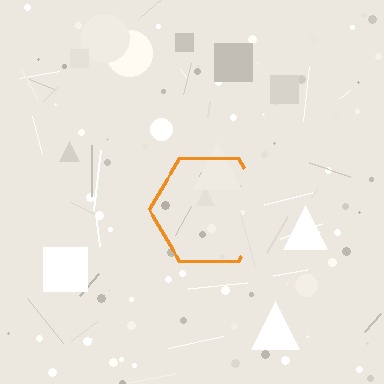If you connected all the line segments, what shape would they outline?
They would outline a hexagon.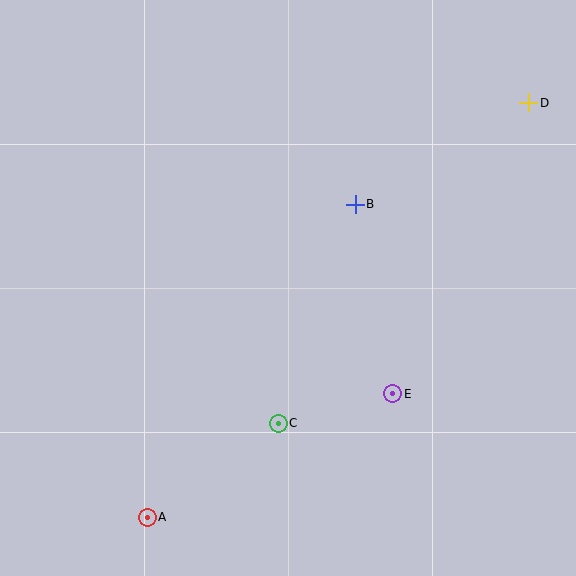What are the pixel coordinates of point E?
Point E is at (393, 394).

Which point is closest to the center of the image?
Point B at (355, 204) is closest to the center.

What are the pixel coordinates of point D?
Point D is at (529, 103).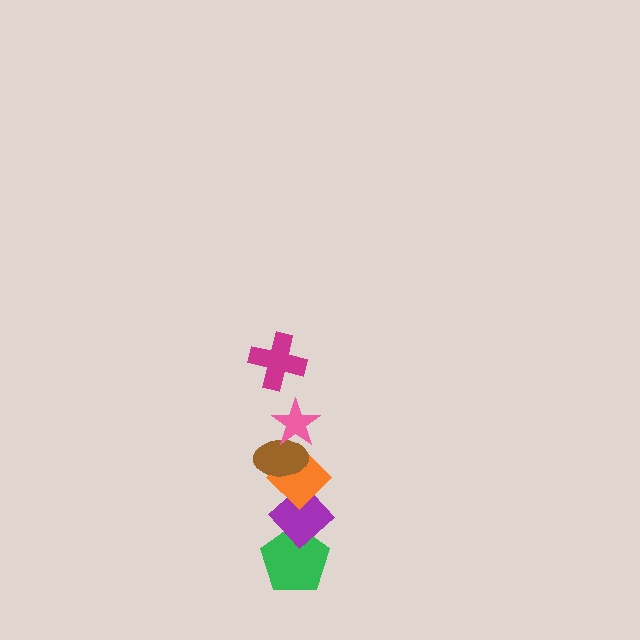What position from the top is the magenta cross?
The magenta cross is 1st from the top.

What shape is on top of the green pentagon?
The purple diamond is on top of the green pentagon.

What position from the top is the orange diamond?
The orange diamond is 4th from the top.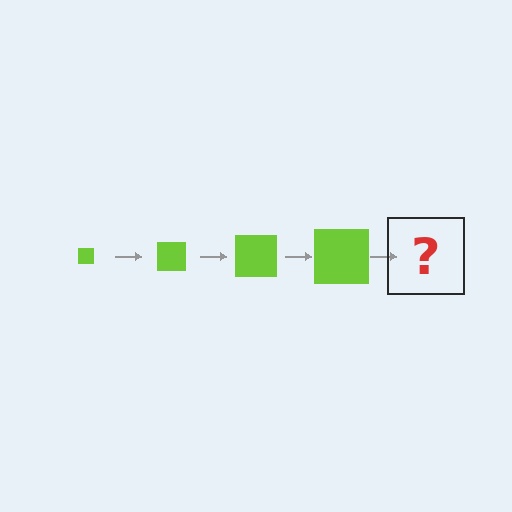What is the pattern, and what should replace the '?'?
The pattern is that the square gets progressively larger each step. The '?' should be a lime square, larger than the previous one.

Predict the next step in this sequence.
The next step is a lime square, larger than the previous one.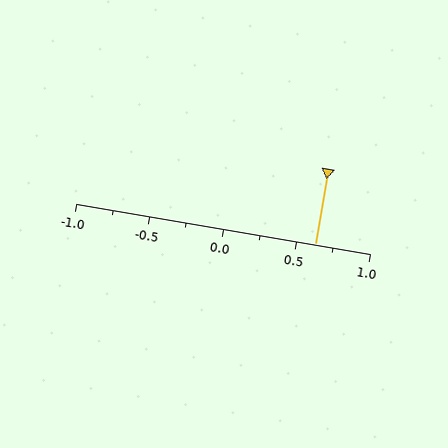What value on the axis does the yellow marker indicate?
The marker indicates approximately 0.62.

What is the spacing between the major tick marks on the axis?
The major ticks are spaced 0.5 apart.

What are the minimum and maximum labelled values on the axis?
The axis runs from -1.0 to 1.0.